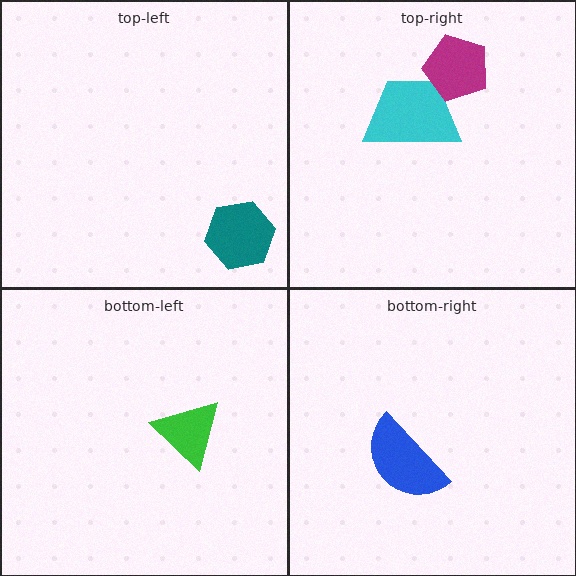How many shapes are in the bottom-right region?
1.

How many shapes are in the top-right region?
2.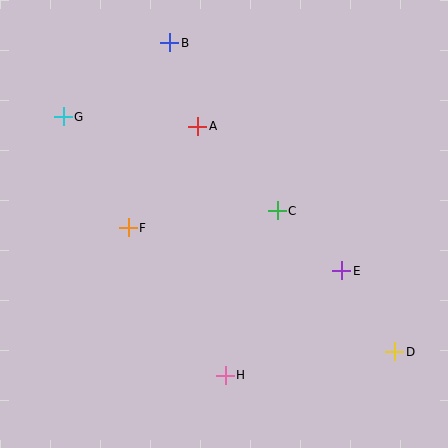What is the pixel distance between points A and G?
The distance between A and G is 135 pixels.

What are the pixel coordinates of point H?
Point H is at (225, 375).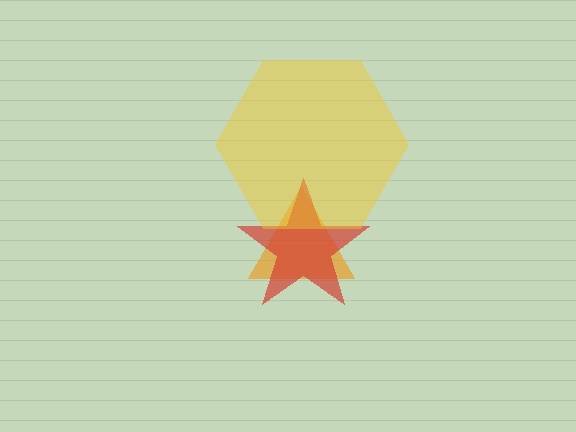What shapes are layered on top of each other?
The layered shapes are: an orange triangle, a red star, a yellow hexagon.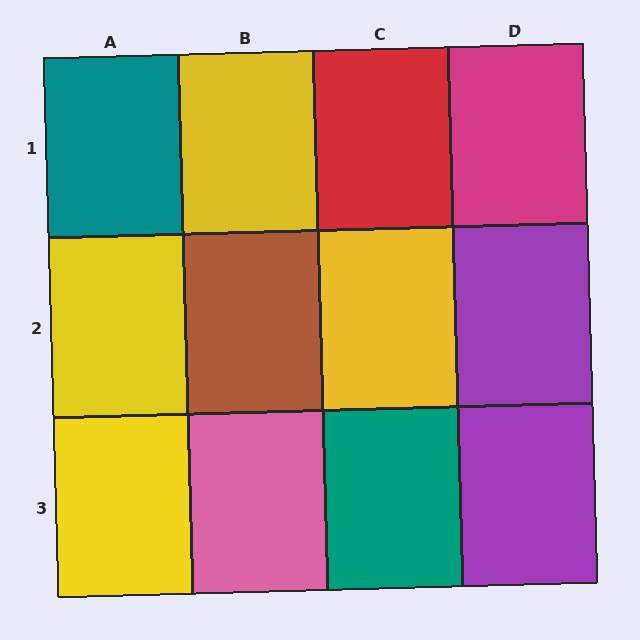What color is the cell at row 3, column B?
Pink.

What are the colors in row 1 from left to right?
Teal, yellow, red, magenta.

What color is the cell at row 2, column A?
Yellow.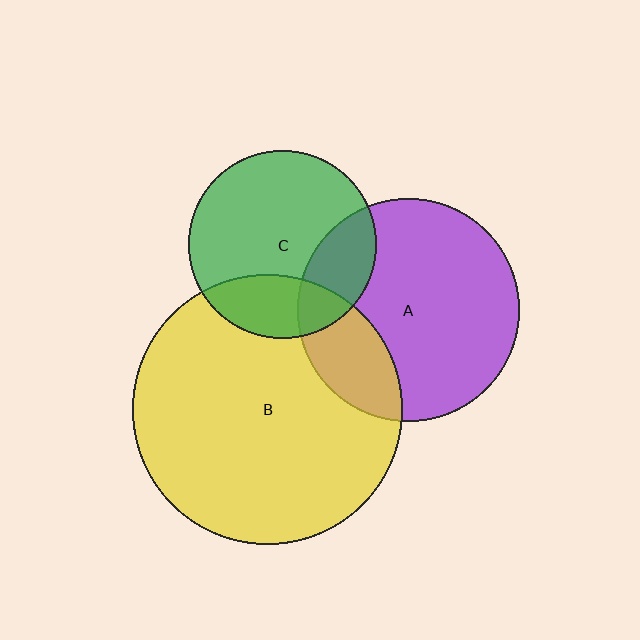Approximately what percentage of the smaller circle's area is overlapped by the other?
Approximately 25%.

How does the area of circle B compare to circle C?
Approximately 2.1 times.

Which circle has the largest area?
Circle B (yellow).